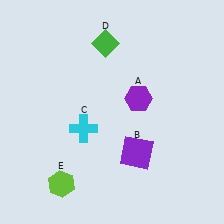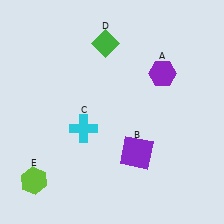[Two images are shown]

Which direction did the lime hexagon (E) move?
The lime hexagon (E) moved left.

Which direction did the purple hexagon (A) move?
The purple hexagon (A) moved up.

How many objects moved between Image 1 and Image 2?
2 objects moved between the two images.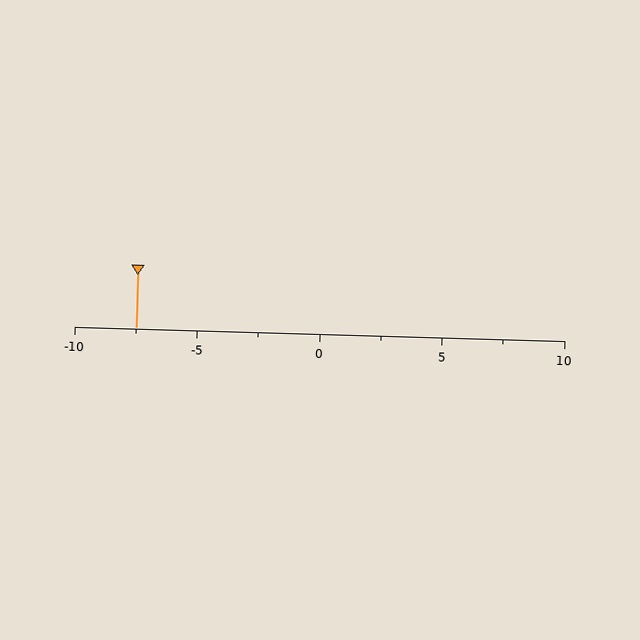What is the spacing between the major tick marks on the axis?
The major ticks are spaced 5 apart.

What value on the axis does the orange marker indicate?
The marker indicates approximately -7.5.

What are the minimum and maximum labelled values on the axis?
The axis runs from -10 to 10.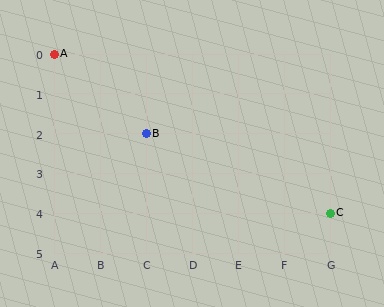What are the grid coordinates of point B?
Point B is at grid coordinates (C, 2).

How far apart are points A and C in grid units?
Points A and C are 6 columns and 4 rows apart (about 7.2 grid units diagonally).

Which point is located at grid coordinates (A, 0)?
Point A is at (A, 0).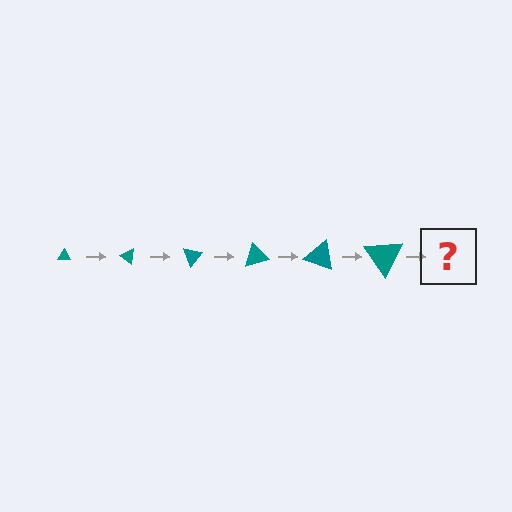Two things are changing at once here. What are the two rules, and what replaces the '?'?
The two rules are that the triangle grows larger each step and it rotates 35 degrees each step. The '?' should be a triangle, larger than the previous one and rotated 210 degrees from the start.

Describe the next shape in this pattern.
It should be a triangle, larger than the previous one and rotated 210 degrees from the start.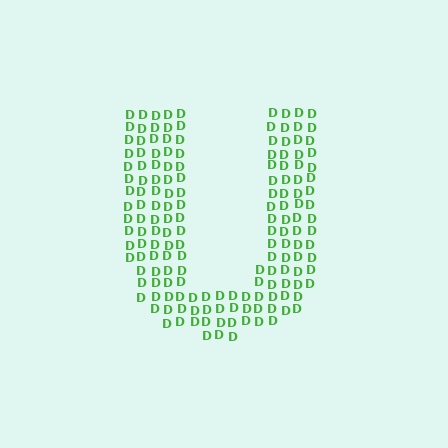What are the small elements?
The small elements are letter D's.